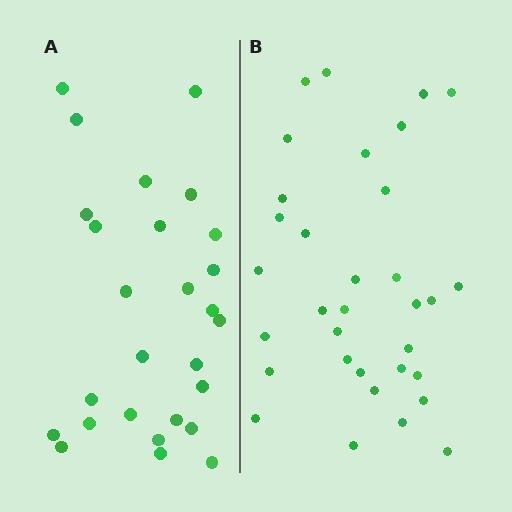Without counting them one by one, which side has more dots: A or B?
Region B (the right region) has more dots.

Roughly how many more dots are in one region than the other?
Region B has about 6 more dots than region A.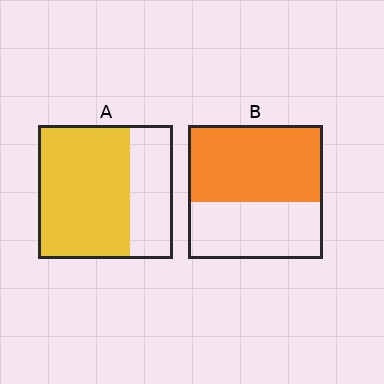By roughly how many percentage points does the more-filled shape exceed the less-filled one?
By roughly 10 percentage points (A over B).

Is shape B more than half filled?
Yes.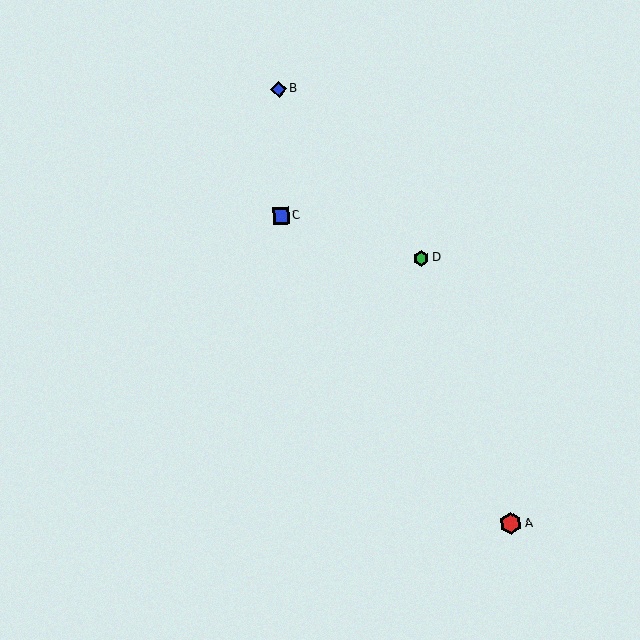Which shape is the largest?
The red hexagon (labeled A) is the largest.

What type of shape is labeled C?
Shape C is a blue square.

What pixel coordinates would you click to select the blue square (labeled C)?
Click at (281, 216) to select the blue square C.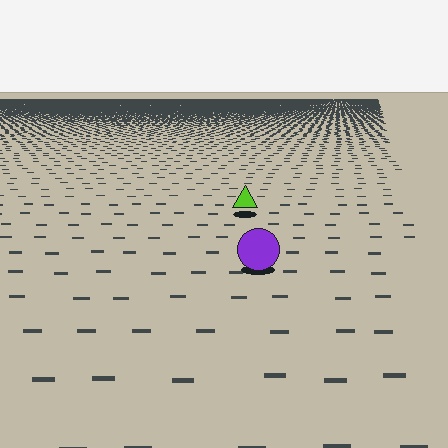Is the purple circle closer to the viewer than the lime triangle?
Yes. The purple circle is closer — you can tell from the texture gradient: the ground texture is coarser near it.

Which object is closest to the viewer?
The purple circle is closest. The texture marks near it are larger and more spread out.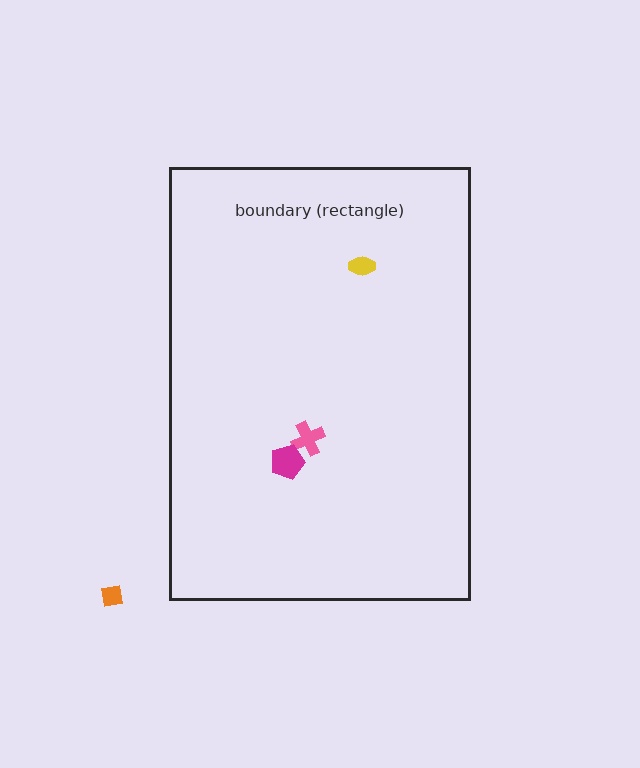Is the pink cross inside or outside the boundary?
Inside.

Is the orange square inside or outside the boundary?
Outside.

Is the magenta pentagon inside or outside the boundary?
Inside.